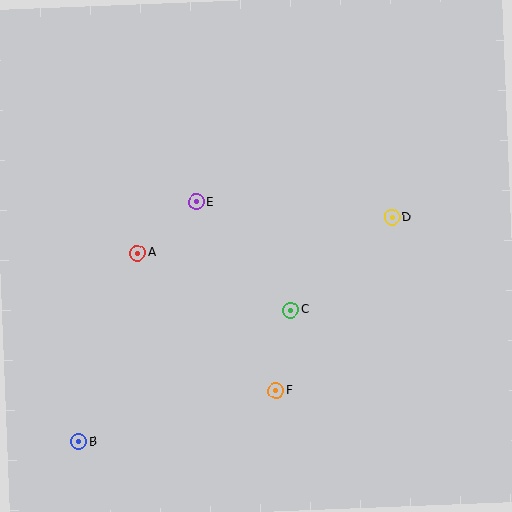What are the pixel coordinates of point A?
Point A is at (138, 253).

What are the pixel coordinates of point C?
Point C is at (291, 310).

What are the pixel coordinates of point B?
Point B is at (79, 442).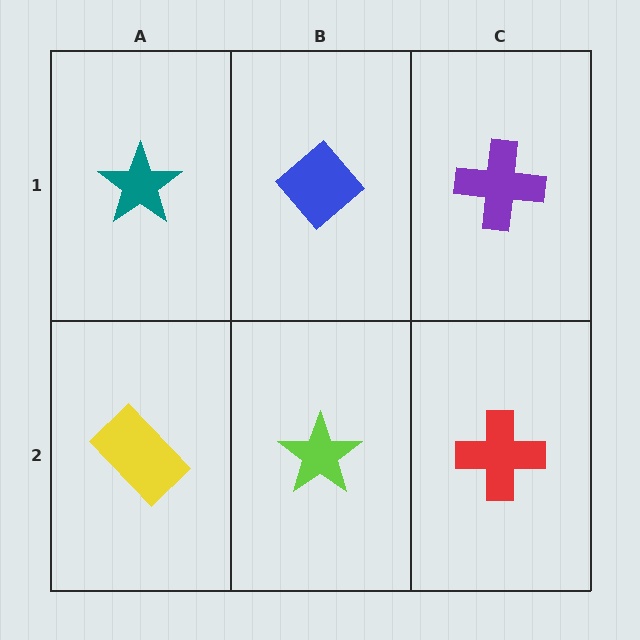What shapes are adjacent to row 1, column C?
A red cross (row 2, column C), a blue diamond (row 1, column B).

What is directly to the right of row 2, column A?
A lime star.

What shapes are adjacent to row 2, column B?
A blue diamond (row 1, column B), a yellow rectangle (row 2, column A), a red cross (row 2, column C).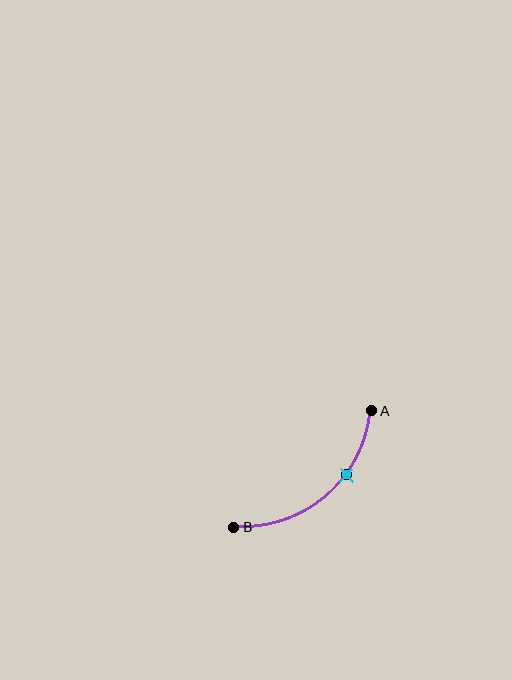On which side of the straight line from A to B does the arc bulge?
The arc bulges below and to the right of the straight line connecting A and B.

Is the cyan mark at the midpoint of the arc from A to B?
No. The cyan mark lies on the arc but is closer to endpoint A. The arc midpoint would be at the point on the curve equidistant along the arc from both A and B.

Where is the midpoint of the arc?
The arc midpoint is the point on the curve farthest from the straight line joining A and B. It sits below and to the right of that line.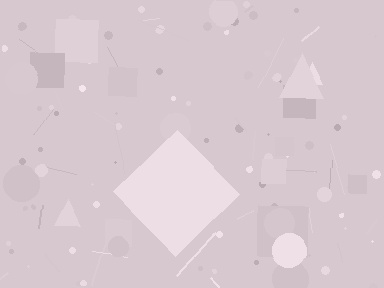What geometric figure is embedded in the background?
A diamond is embedded in the background.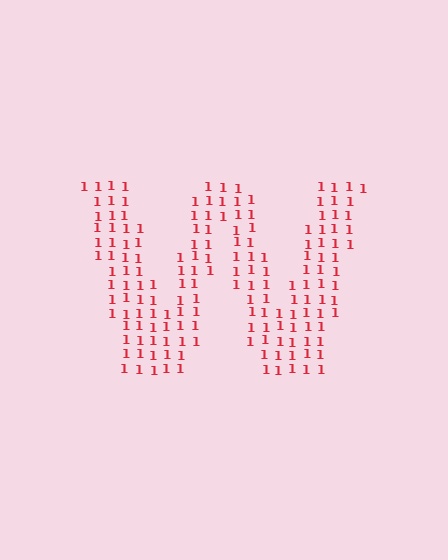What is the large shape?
The large shape is the letter W.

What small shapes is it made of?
It is made of small digit 1's.